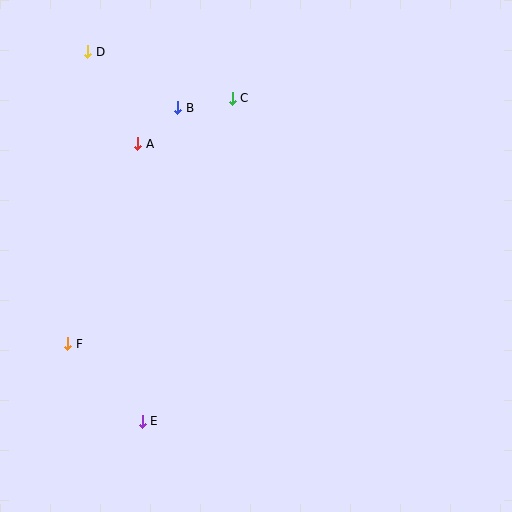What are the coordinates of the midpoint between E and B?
The midpoint between E and B is at (160, 264).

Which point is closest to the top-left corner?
Point D is closest to the top-left corner.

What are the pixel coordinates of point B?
Point B is at (178, 108).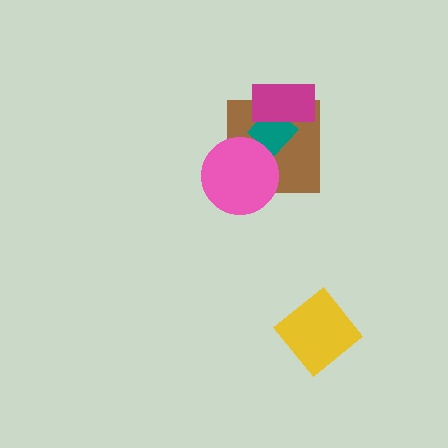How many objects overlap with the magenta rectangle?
2 objects overlap with the magenta rectangle.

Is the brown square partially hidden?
Yes, it is partially covered by another shape.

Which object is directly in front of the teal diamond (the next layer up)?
The magenta rectangle is directly in front of the teal diamond.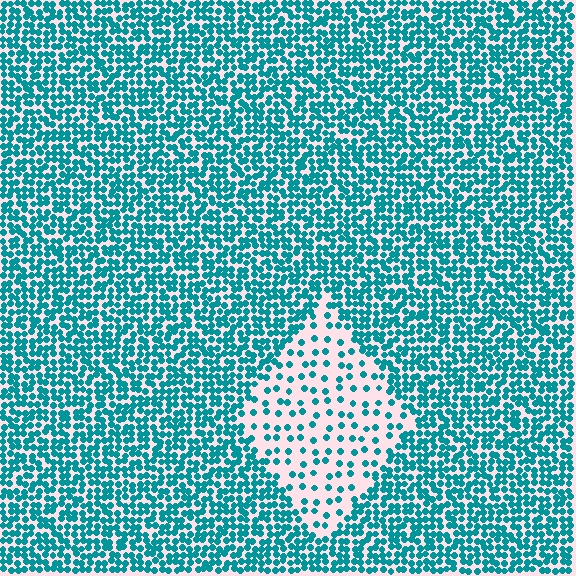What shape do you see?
I see a diamond.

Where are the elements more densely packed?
The elements are more densely packed outside the diamond boundary.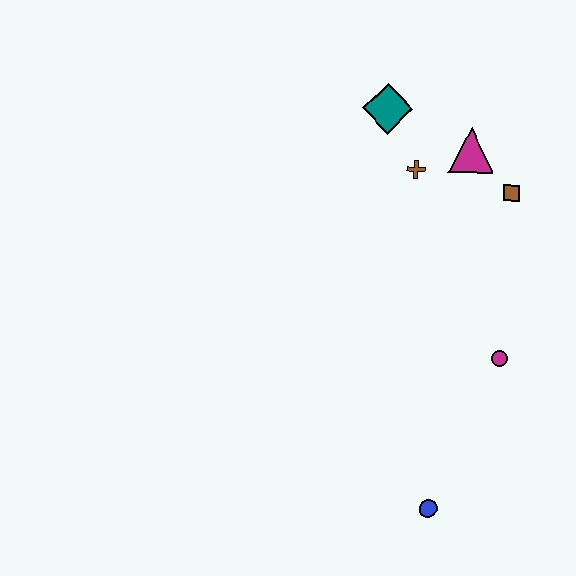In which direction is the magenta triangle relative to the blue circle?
The magenta triangle is above the blue circle.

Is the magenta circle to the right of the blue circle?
Yes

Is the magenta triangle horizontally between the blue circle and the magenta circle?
Yes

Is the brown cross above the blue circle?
Yes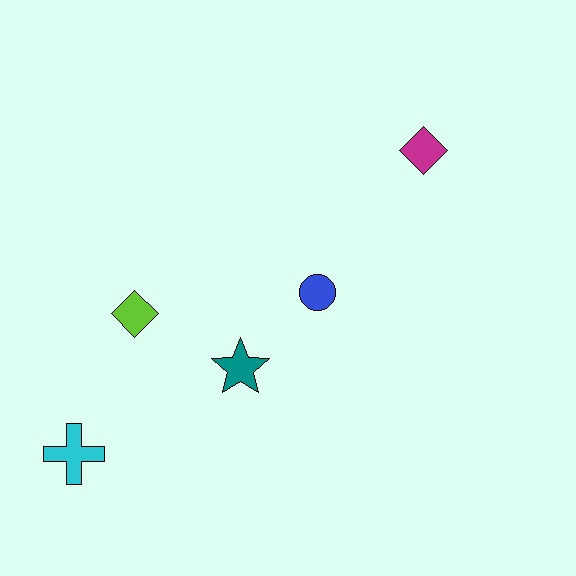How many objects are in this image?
There are 5 objects.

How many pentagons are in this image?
There are no pentagons.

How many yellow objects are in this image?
There are no yellow objects.